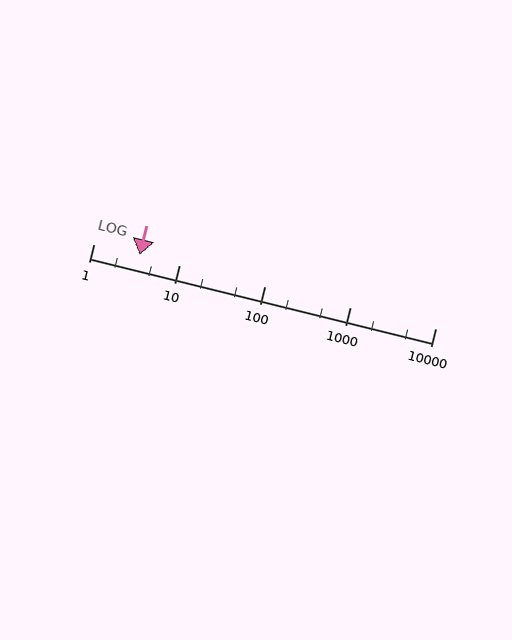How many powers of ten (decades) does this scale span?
The scale spans 4 decades, from 1 to 10000.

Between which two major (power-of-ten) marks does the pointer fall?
The pointer is between 1 and 10.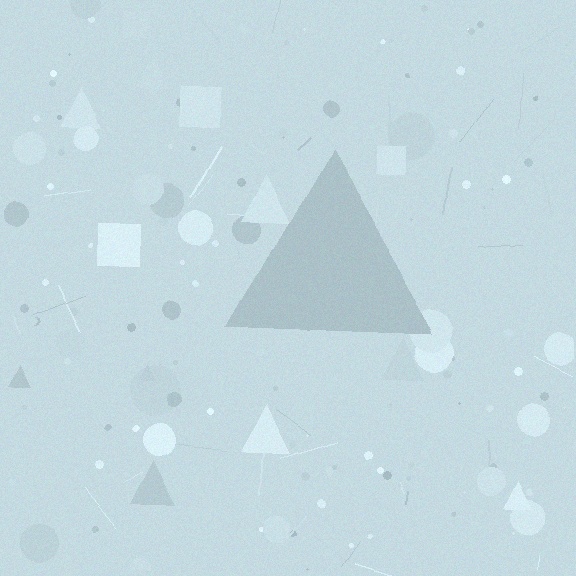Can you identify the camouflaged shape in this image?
The camouflaged shape is a triangle.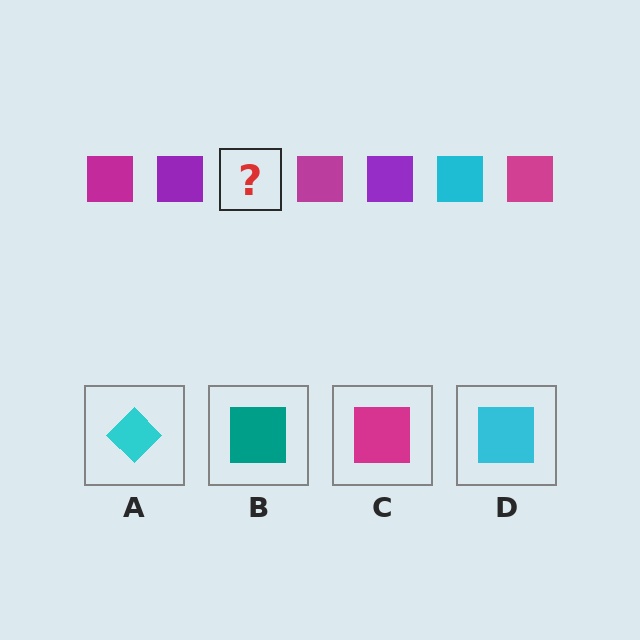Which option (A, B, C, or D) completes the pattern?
D.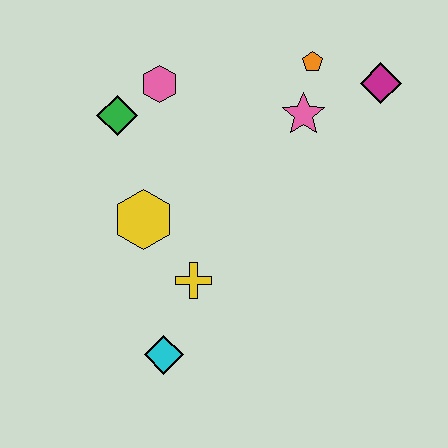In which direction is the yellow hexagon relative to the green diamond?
The yellow hexagon is below the green diamond.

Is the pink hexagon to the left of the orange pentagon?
Yes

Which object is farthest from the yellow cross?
The magenta diamond is farthest from the yellow cross.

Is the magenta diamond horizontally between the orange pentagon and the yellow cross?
No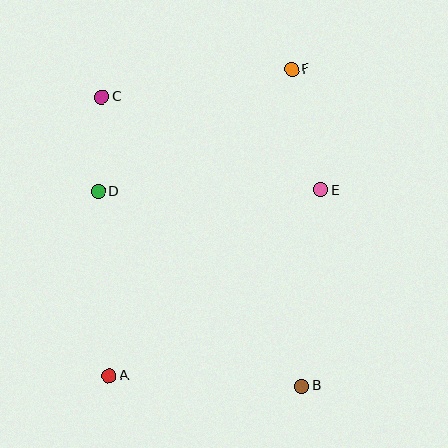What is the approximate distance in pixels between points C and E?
The distance between C and E is approximately 238 pixels.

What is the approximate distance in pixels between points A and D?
The distance between A and D is approximately 185 pixels.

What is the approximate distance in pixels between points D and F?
The distance between D and F is approximately 229 pixels.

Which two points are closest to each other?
Points C and D are closest to each other.